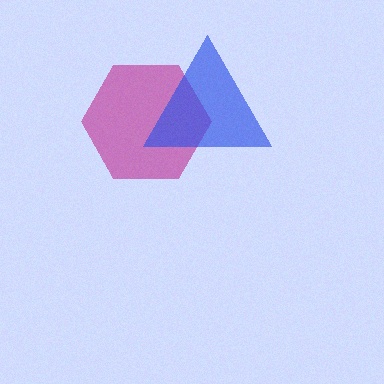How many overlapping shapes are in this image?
There are 2 overlapping shapes in the image.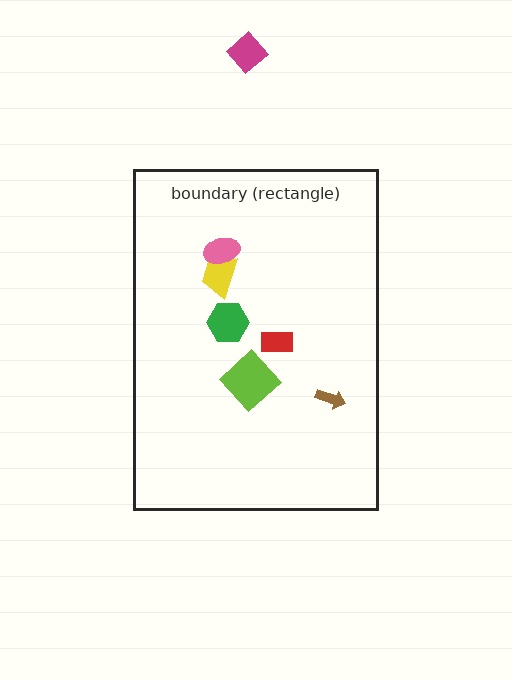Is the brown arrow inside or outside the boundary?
Inside.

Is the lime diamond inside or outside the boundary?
Inside.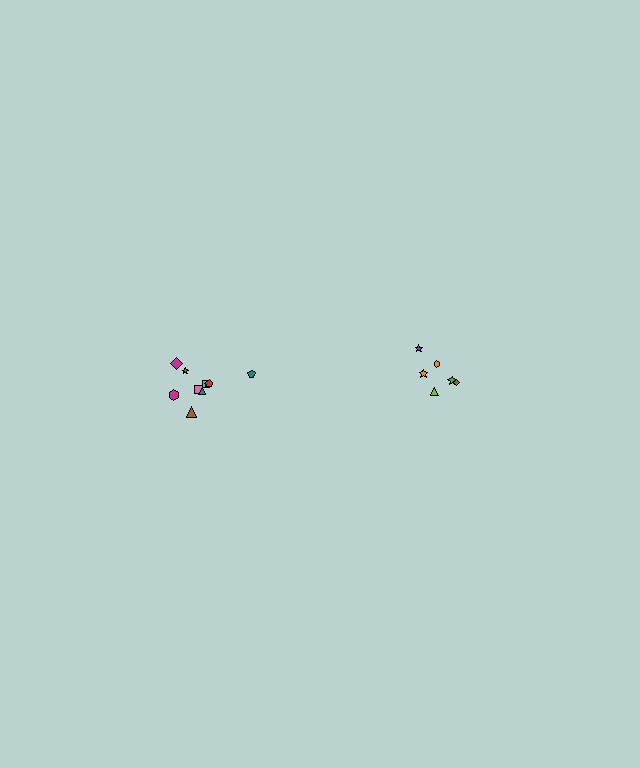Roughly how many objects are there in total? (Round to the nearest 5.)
Roughly 15 objects in total.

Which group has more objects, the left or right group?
The left group.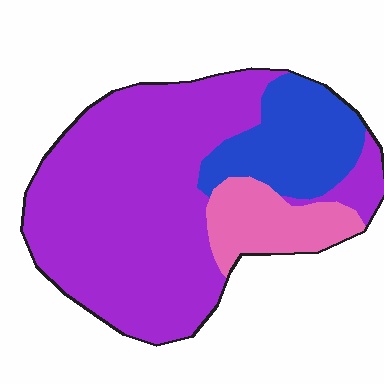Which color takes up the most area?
Purple, at roughly 65%.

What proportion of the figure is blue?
Blue covers around 20% of the figure.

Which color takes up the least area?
Pink, at roughly 15%.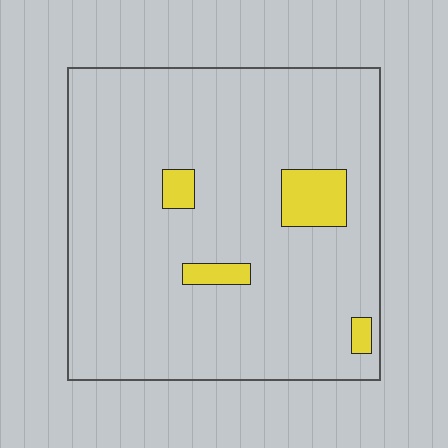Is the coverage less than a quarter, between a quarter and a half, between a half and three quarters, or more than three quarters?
Less than a quarter.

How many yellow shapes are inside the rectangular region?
4.